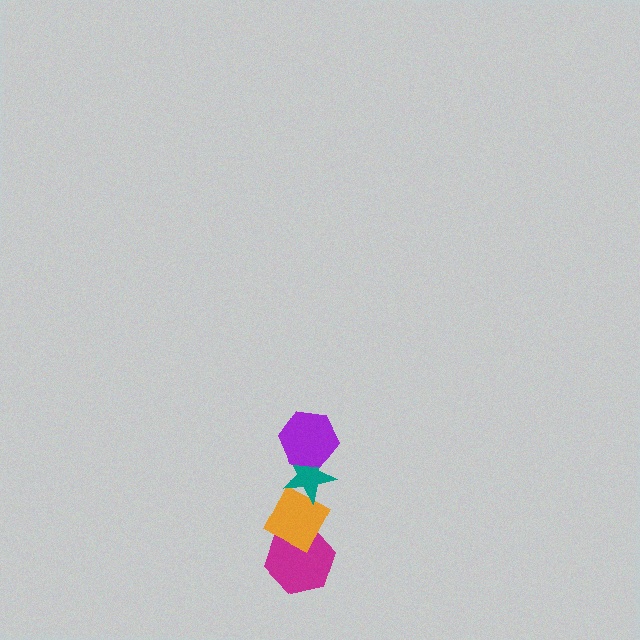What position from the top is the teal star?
The teal star is 2nd from the top.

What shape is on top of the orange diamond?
The teal star is on top of the orange diamond.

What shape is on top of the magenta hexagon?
The orange diamond is on top of the magenta hexagon.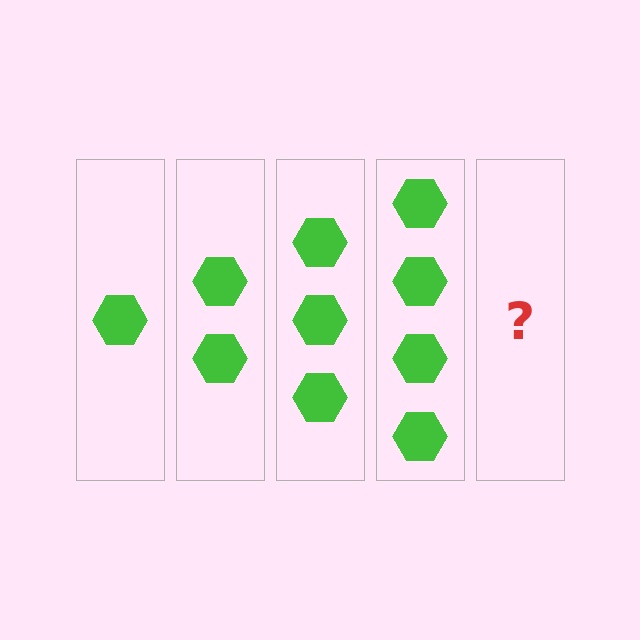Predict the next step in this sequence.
The next step is 5 hexagons.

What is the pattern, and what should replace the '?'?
The pattern is that each step adds one more hexagon. The '?' should be 5 hexagons.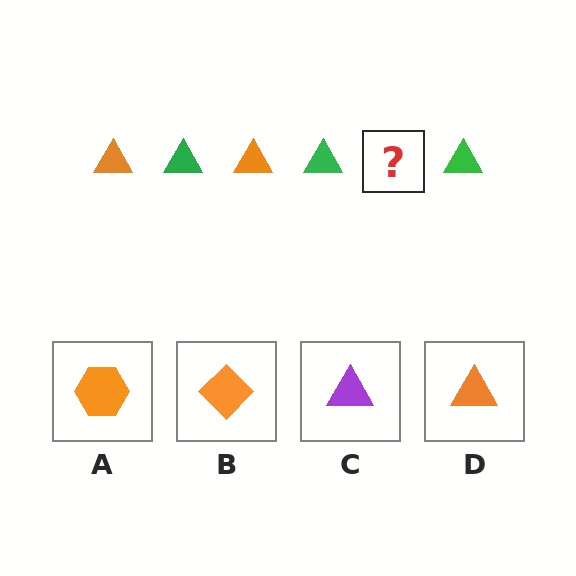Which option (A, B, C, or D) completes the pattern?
D.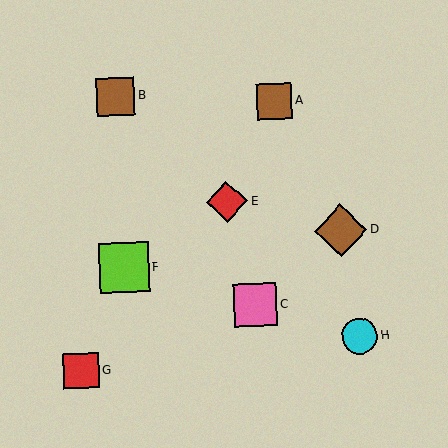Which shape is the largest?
The brown diamond (labeled D) is the largest.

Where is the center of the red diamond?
The center of the red diamond is at (227, 202).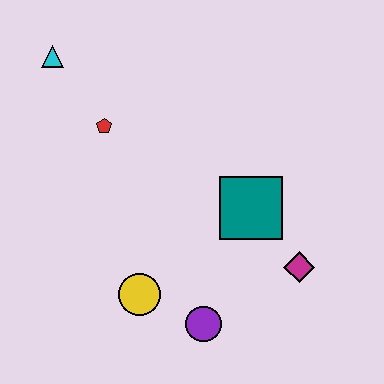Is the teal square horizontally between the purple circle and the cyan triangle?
No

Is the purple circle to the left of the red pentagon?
No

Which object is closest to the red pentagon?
The cyan triangle is closest to the red pentagon.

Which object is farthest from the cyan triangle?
The magenta diamond is farthest from the cyan triangle.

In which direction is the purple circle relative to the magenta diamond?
The purple circle is to the left of the magenta diamond.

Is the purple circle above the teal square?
No